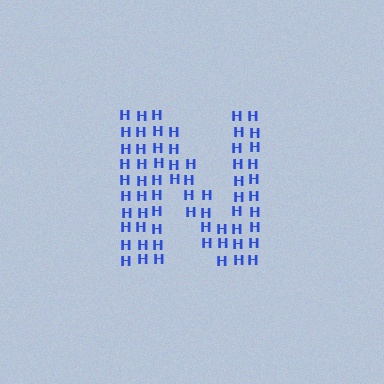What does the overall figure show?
The overall figure shows the letter N.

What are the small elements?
The small elements are letter H's.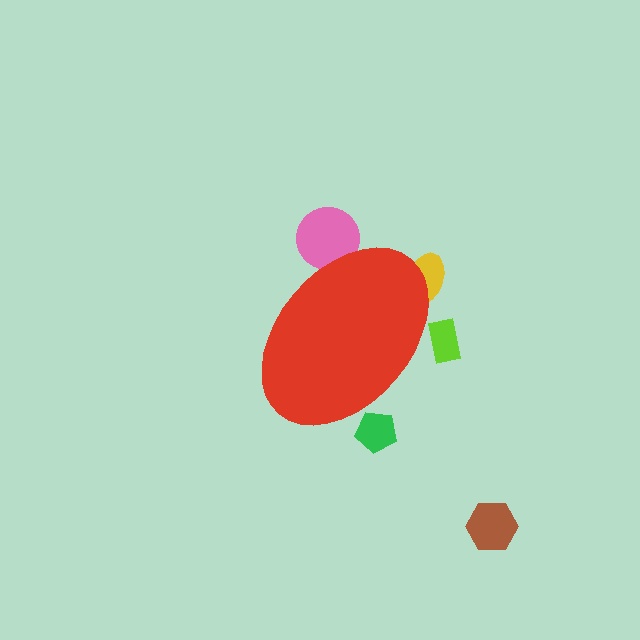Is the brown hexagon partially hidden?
No, the brown hexagon is fully visible.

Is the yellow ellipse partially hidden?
Yes, the yellow ellipse is partially hidden behind the red ellipse.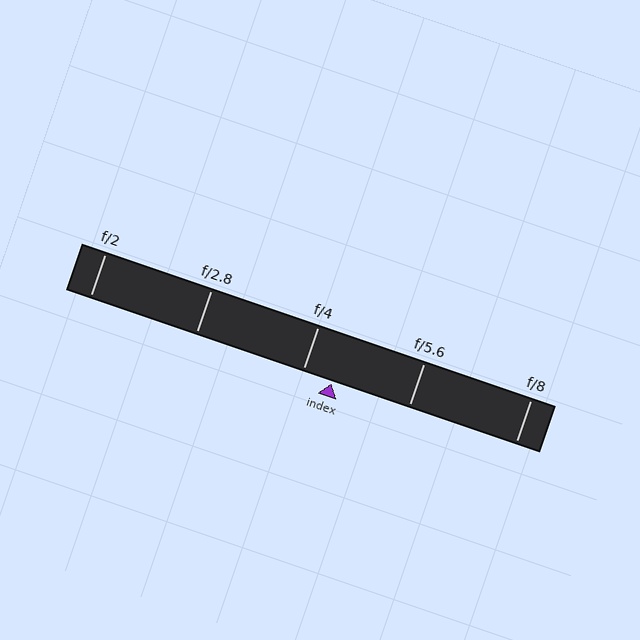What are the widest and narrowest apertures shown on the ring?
The widest aperture shown is f/2 and the narrowest is f/8.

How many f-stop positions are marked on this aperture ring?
There are 5 f-stop positions marked.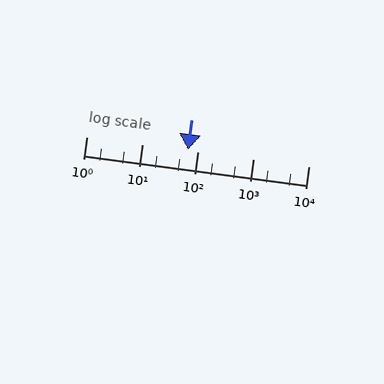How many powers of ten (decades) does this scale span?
The scale spans 4 decades, from 1 to 10000.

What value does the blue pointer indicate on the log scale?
The pointer indicates approximately 68.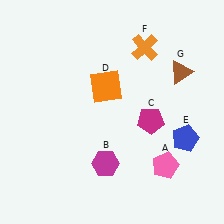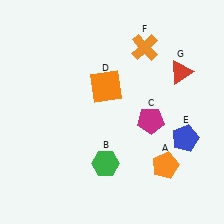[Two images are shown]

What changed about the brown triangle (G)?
In Image 1, G is brown. In Image 2, it changed to red.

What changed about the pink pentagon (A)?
In Image 1, A is pink. In Image 2, it changed to orange.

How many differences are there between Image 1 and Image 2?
There are 3 differences between the two images.